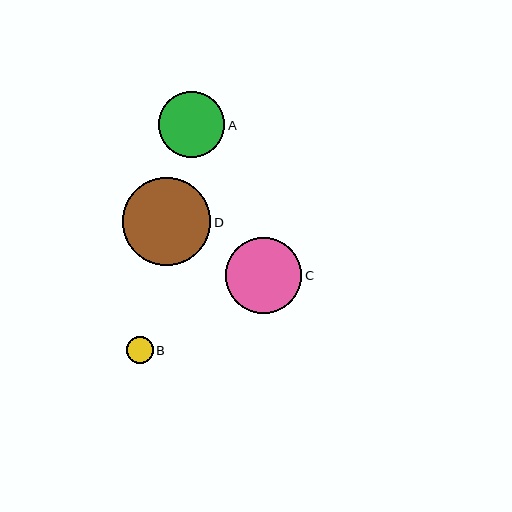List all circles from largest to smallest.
From largest to smallest: D, C, A, B.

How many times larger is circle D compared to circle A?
Circle D is approximately 1.3 times the size of circle A.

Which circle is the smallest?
Circle B is the smallest with a size of approximately 27 pixels.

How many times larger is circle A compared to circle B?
Circle A is approximately 2.4 times the size of circle B.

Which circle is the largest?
Circle D is the largest with a size of approximately 89 pixels.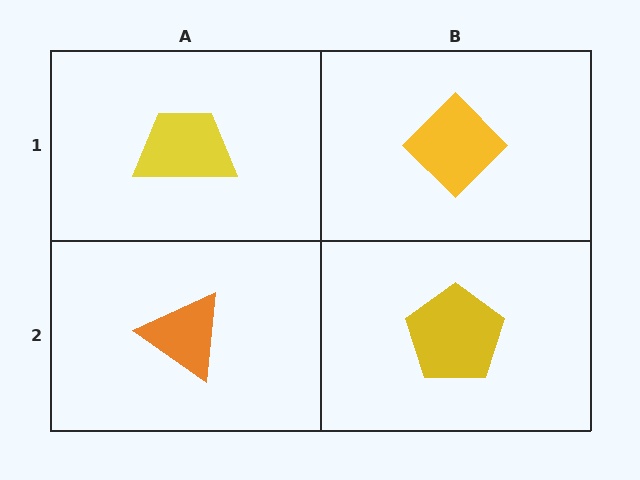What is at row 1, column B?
A yellow diamond.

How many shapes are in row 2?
2 shapes.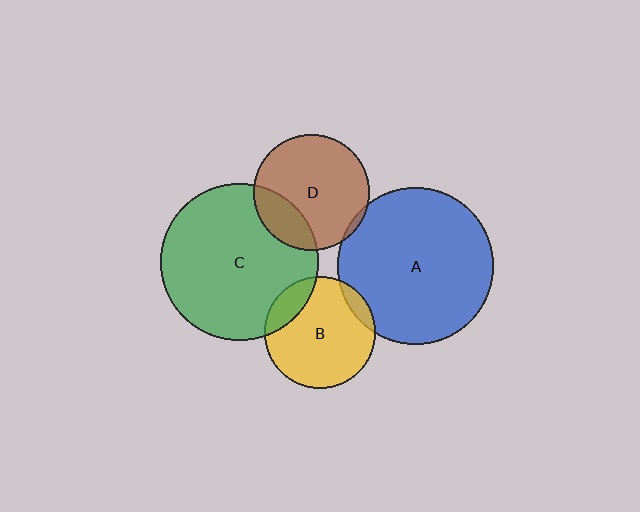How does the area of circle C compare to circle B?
Approximately 2.0 times.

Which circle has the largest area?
Circle C (green).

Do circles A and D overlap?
Yes.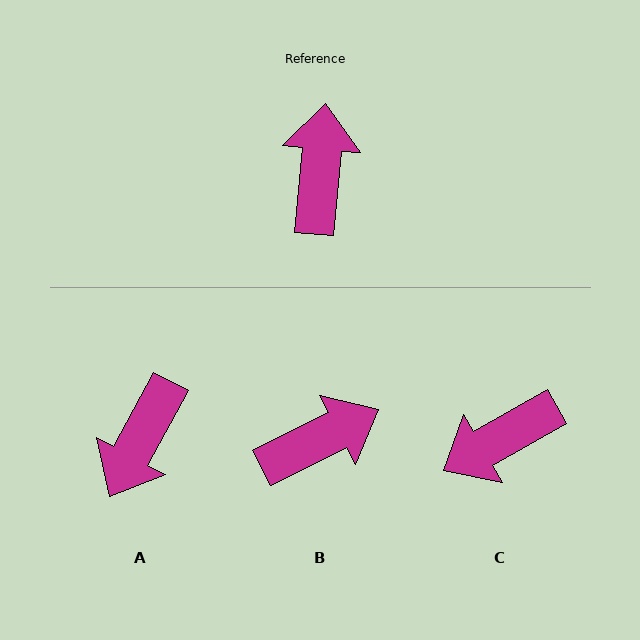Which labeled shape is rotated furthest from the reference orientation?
A, about 157 degrees away.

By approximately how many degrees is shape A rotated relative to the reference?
Approximately 157 degrees counter-clockwise.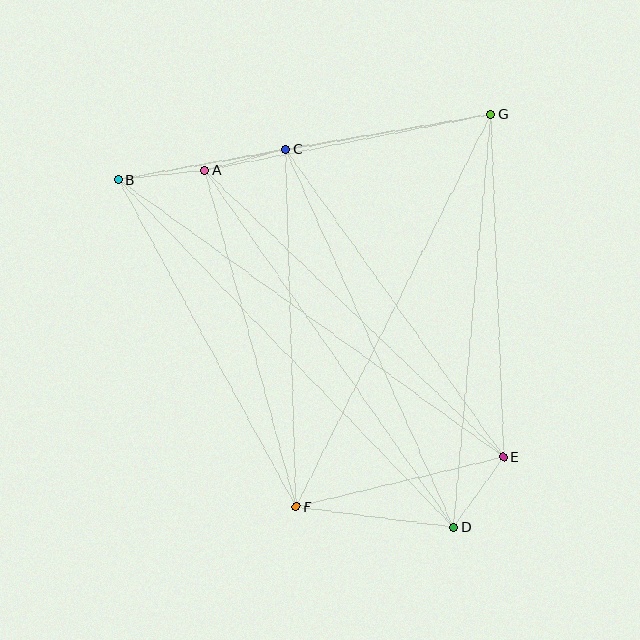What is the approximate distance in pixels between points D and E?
The distance between D and E is approximately 87 pixels.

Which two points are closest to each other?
Points A and C are closest to each other.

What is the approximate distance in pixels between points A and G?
The distance between A and G is approximately 292 pixels.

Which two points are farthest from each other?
Points B and D are farthest from each other.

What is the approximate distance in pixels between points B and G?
The distance between B and G is approximately 379 pixels.